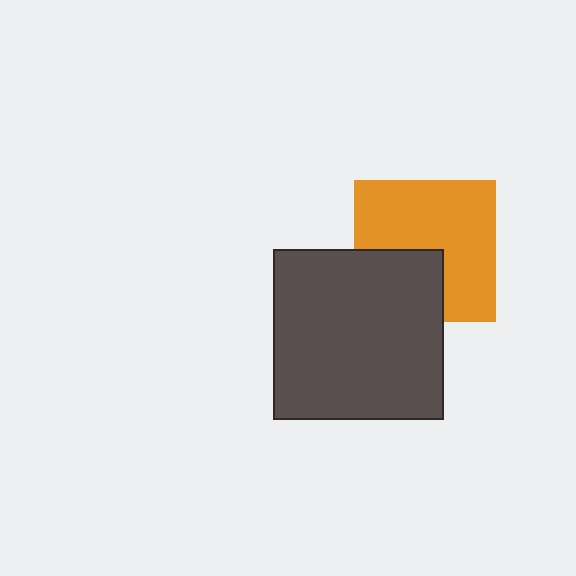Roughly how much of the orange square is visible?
Most of it is visible (roughly 68%).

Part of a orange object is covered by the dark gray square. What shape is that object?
It is a square.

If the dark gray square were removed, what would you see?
You would see the complete orange square.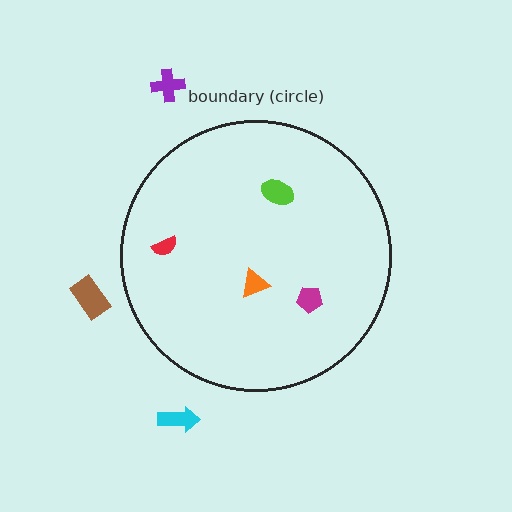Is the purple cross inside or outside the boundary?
Outside.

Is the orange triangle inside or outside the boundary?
Inside.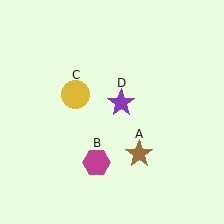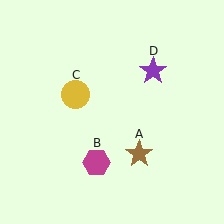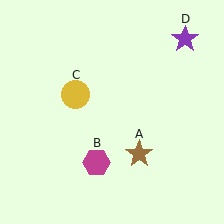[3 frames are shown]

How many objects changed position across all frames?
1 object changed position: purple star (object D).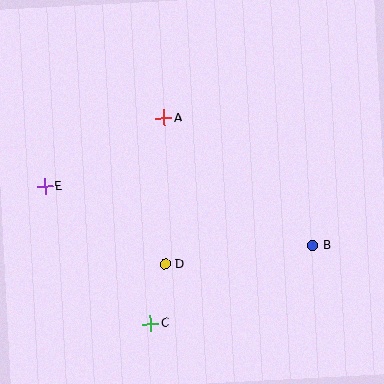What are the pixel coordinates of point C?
Point C is at (151, 324).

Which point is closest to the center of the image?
Point D at (165, 264) is closest to the center.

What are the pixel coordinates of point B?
Point B is at (313, 246).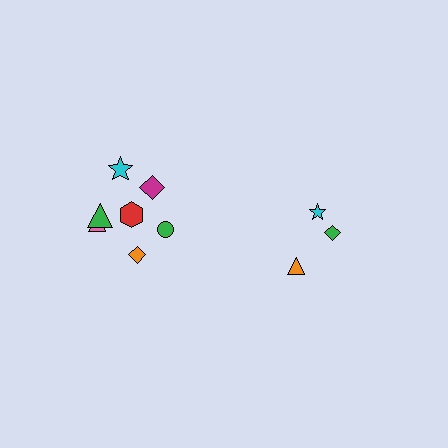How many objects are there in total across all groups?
There are 10 objects.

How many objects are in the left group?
There are 7 objects.